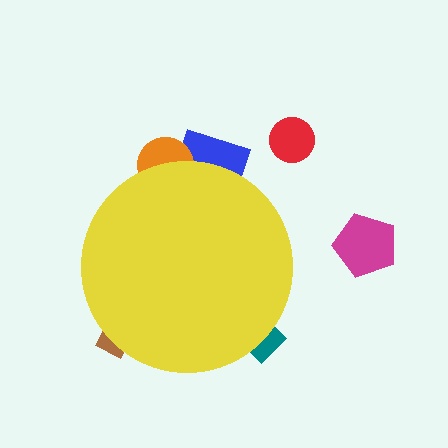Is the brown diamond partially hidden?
Yes, the brown diamond is partially hidden behind the yellow circle.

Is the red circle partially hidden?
No, the red circle is fully visible.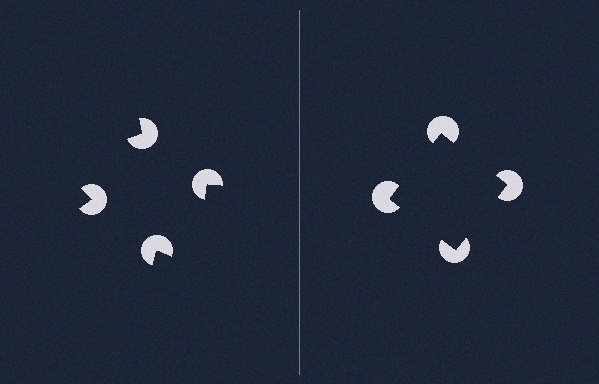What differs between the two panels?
The pac-man discs are positioned identically on both sides; only the wedge orientations differ. On the right they align to a square; on the left they are misaligned.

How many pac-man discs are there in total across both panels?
8 — 4 on each side.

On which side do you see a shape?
An illusory square appears on the right side. On the left side the wedge cuts are rotated, so no coherent shape forms.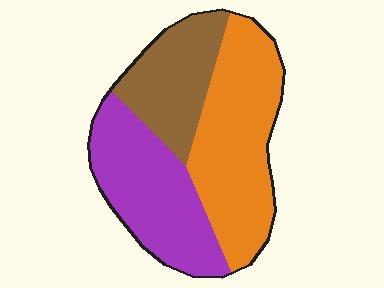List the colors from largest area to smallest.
From largest to smallest: orange, purple, brown.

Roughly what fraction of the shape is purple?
Purple covers 34% of the shape.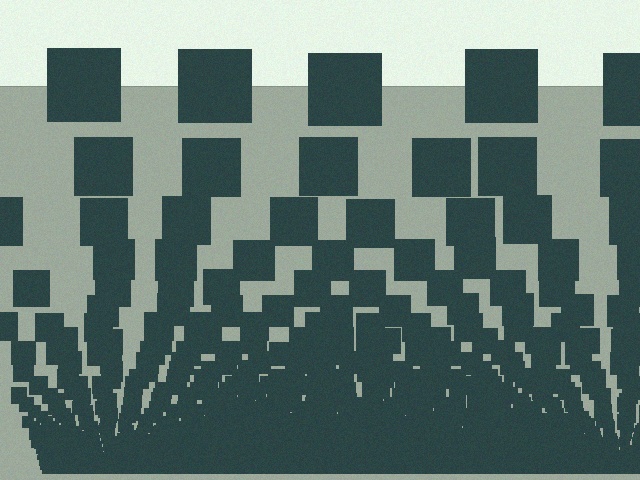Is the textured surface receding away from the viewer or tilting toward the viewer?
The surface appears to tilt toward the viewer. Texture elements get larger and sparser toward the top.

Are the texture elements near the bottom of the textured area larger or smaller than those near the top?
Smaller. The gradient is inverted — elements near the bottom are smaller and denser.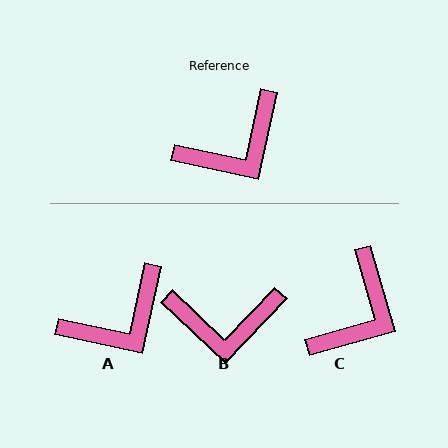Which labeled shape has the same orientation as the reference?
A.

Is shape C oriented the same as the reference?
No, it is off by about 28 degrees.